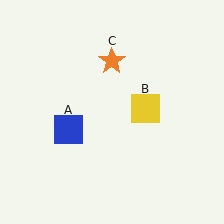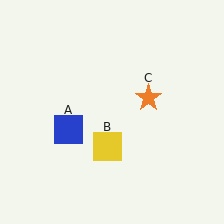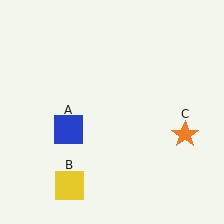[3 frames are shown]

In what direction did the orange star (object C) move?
The orange star (object C) moved down and to the right.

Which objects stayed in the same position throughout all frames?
Blue square (object A) remained stationary.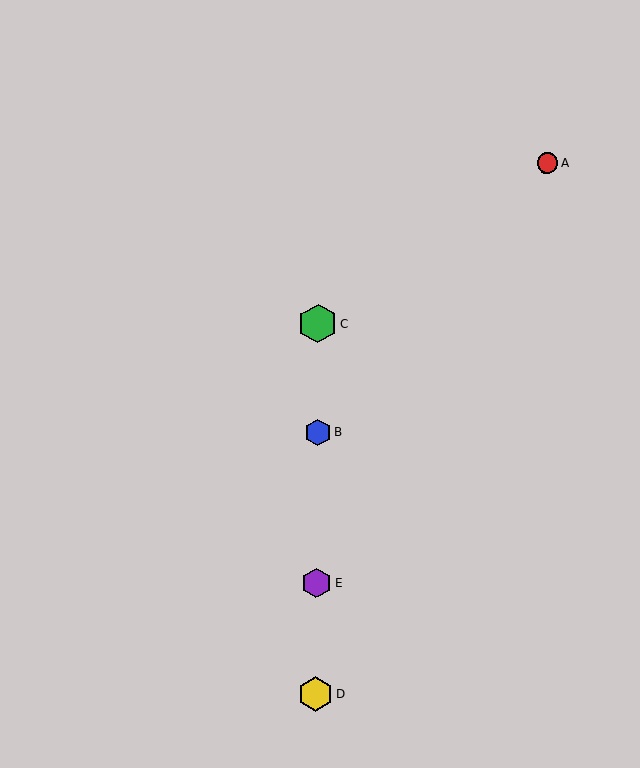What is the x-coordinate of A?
Object A is at x≈547.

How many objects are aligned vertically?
4 objects (B, C, D, E) are aligned vertically.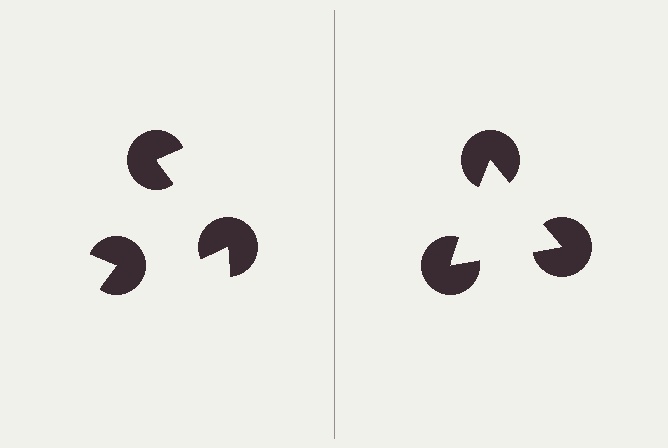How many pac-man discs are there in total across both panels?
6 — 3 on each side.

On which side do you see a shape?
An illusory triangle appears on the right side. On the left side the wedge cuts are rotated, so no coherent shape forms.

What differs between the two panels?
The pac-man discs are positioned identically on both sides; only the wedge orientations differ. On the right they align to a triangle; on the left they are misaligned.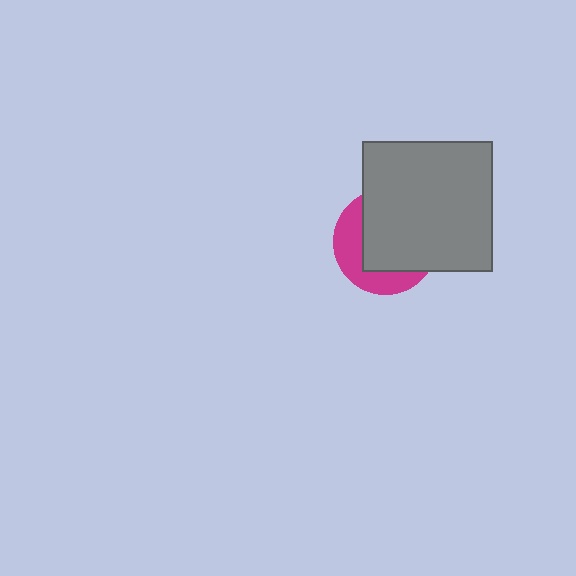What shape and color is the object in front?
The object in front is a gray square.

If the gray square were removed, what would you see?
You would see the complete magenta circle.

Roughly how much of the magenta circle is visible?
A small part of it is visible (roughly 36%).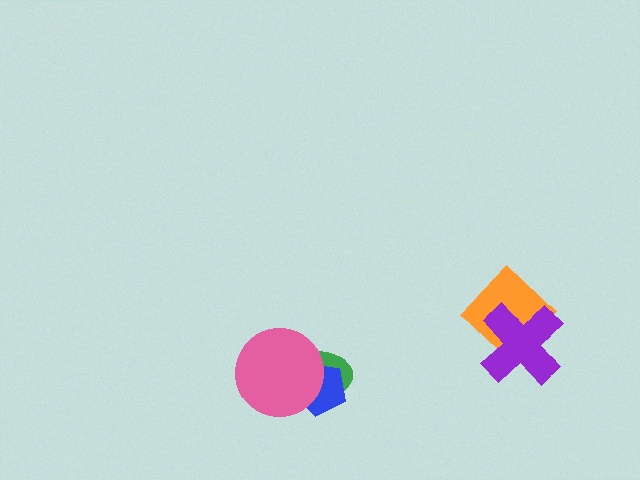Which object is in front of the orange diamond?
The purple cross is in front of the orange diamond.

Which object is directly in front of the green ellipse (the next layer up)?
The blue pentagon is directly in front of the green ellipse.